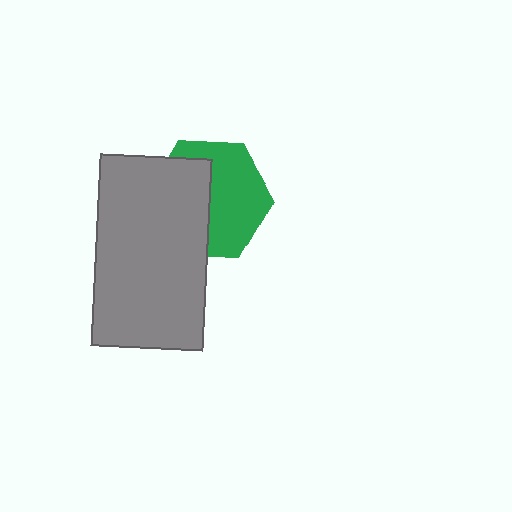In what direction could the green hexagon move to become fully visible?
The green hexagon could move right. That would shift it out from behind the gray rectangle entirely.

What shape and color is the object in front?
The object in front is a gray rectangle.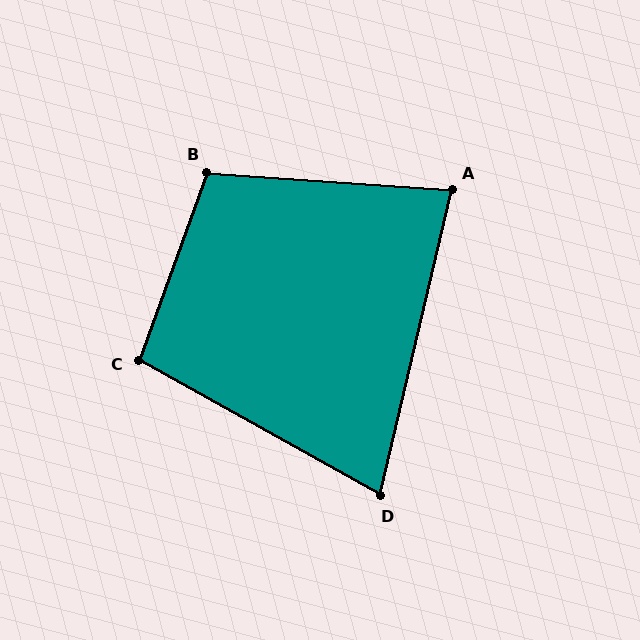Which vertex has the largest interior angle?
B, at approximately 106 degrees.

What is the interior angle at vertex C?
Approximately 99 degrees (obtuse).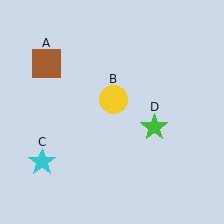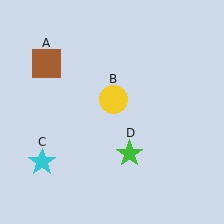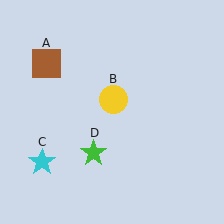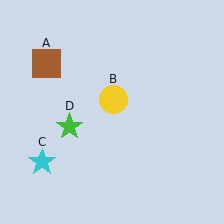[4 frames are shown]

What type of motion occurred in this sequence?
The green star (object D) rotated clockwise around the center of the scene.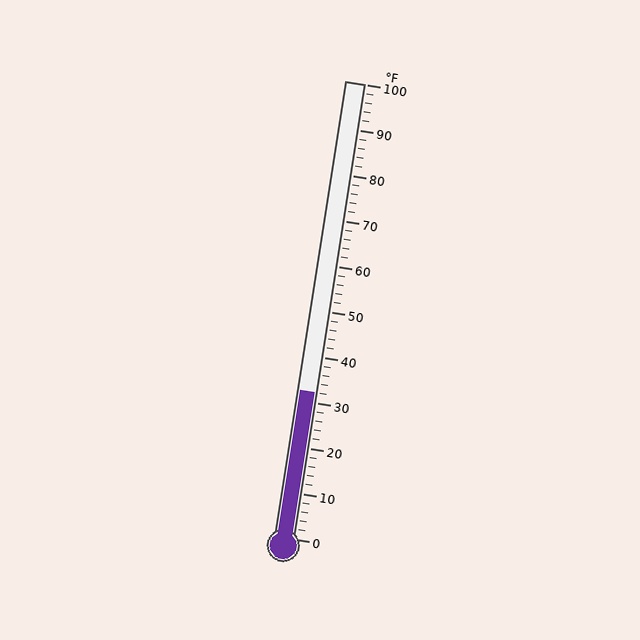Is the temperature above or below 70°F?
The temperature is below 70°F.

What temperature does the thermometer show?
The thermometer shows approximately 32°F.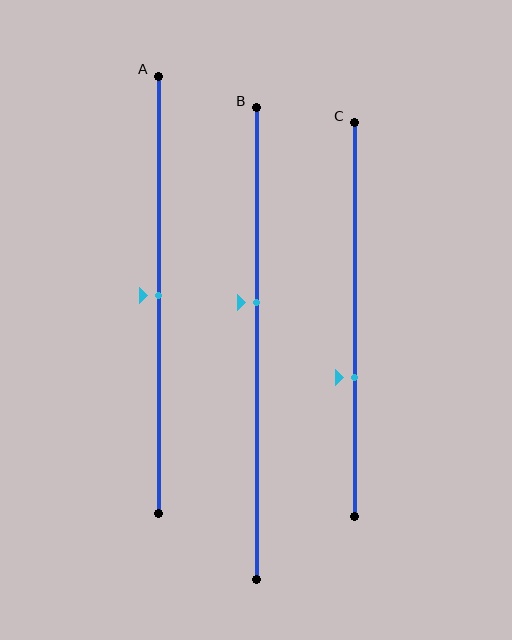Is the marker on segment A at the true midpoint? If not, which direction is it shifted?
Yes, the marker on segment A is at the true midpoint.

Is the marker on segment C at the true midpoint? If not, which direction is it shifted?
No, the marker on segment C is shifted downward by about 15% of the segment length.